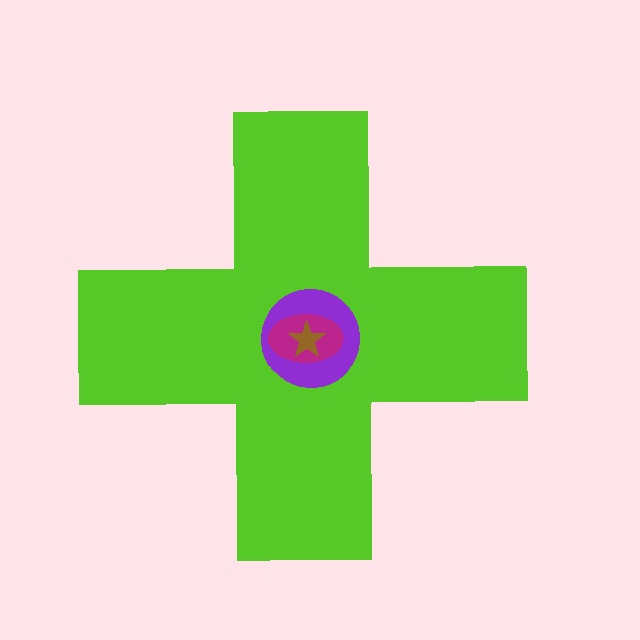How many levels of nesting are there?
4.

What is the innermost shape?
The brown star.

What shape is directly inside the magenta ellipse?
The brown star.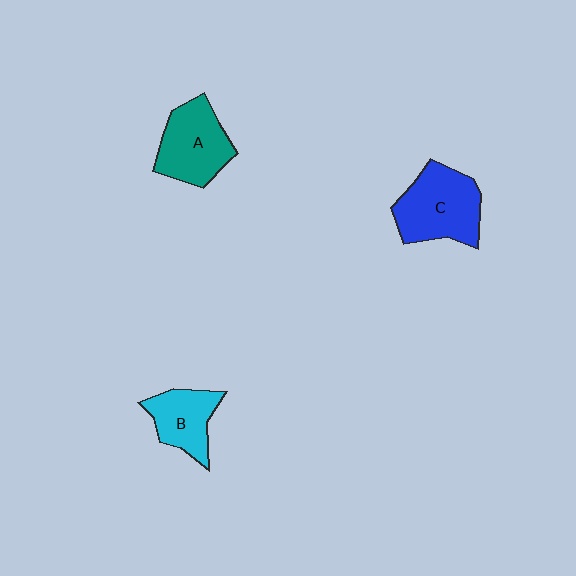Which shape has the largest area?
Shape C (blue).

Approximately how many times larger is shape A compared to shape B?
Approximately 1.3 times.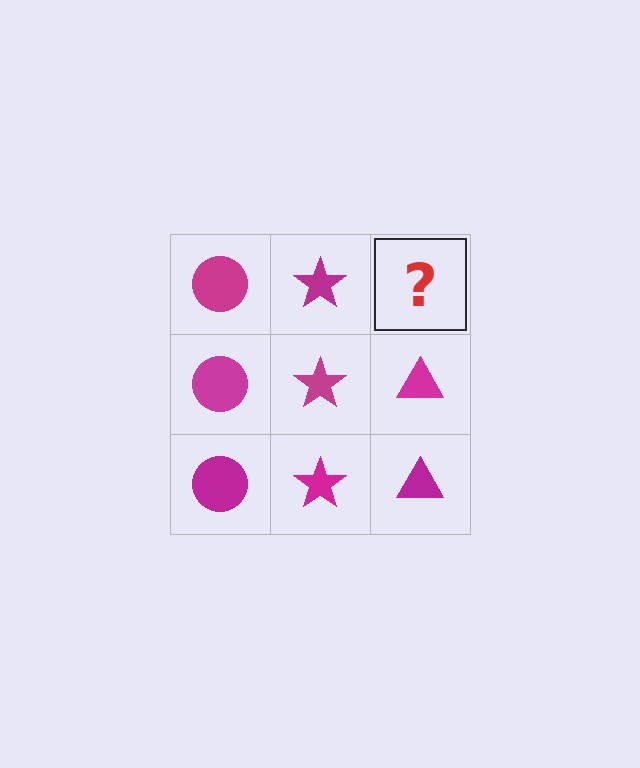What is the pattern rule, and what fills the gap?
The rule is that each column has a consistent shape. The gap should be filled with a magenta triangle.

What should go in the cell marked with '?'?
The missing cell should contain a magenta triangle.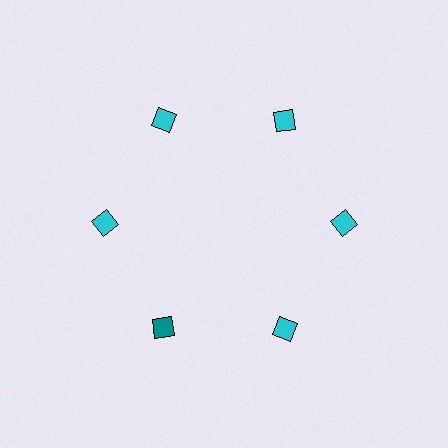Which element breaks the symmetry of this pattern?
The teal diamond at roughly the 7 o'clock position breaks the symmetry. All other shapes are cyan diamonds.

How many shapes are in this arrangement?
There are 6 shapes arranged in a ring pattern.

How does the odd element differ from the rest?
It has a different color: teal instead of cyan.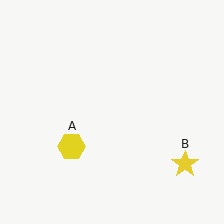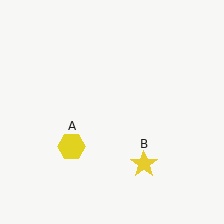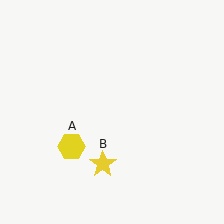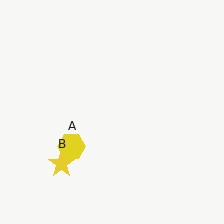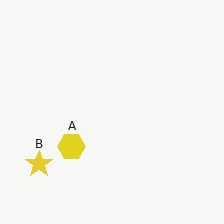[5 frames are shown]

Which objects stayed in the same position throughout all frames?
Yellow hexagon (object A) remained stationary.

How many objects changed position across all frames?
1 object changed position: yellow star (object B).